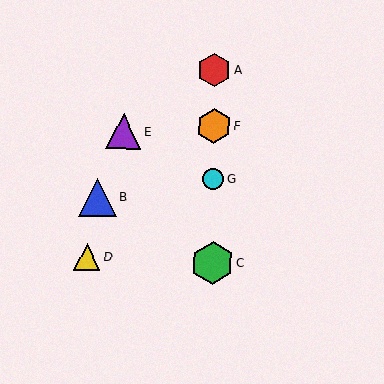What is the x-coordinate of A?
Object A is at x≈214.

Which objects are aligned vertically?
Objects A, C, F, G are aligned vertically.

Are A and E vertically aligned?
No, A is at x≈214 and E is at x≈124.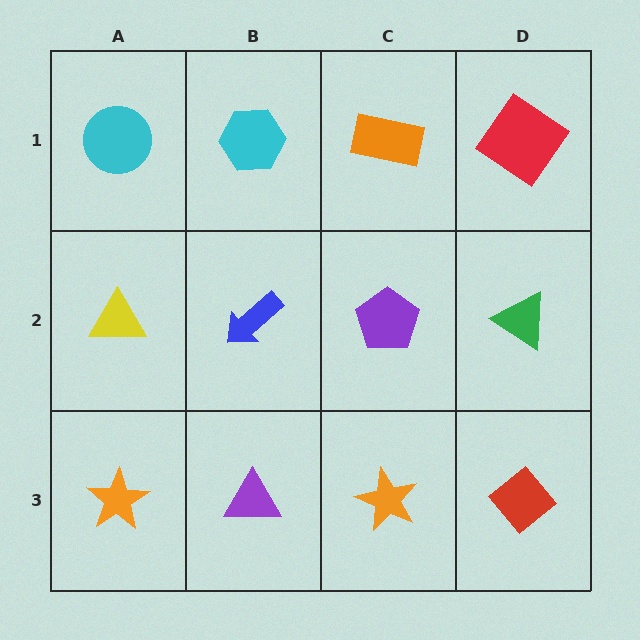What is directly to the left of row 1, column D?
An orange rectangle.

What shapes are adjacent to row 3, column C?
A purple pentagon (row 2, column C), a purple triangle (row 3, column B), a red diamond (row 3, column D).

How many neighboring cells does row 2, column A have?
3.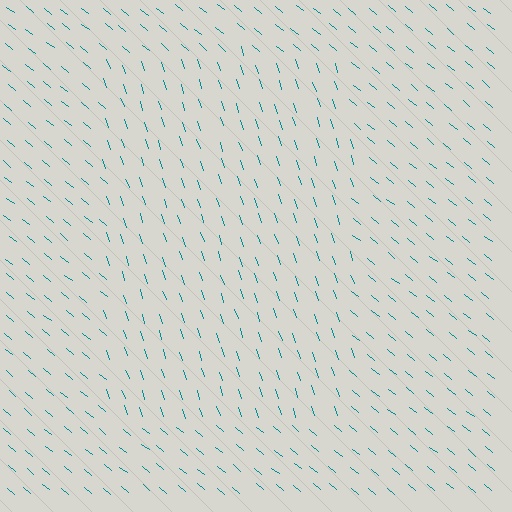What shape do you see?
I see a rectangle.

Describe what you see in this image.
The image is filled with small teal line segments. A rectangle region in the image has lines oriented differently from the surrounding lines, creating a visible texture boundary.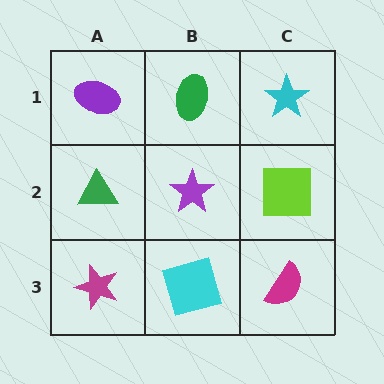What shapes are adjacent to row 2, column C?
A cyan star (row 1, column C), a magenta semicircle (row 3, column C), a purple star (row 2, column B).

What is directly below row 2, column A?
A magenta star.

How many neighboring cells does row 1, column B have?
3.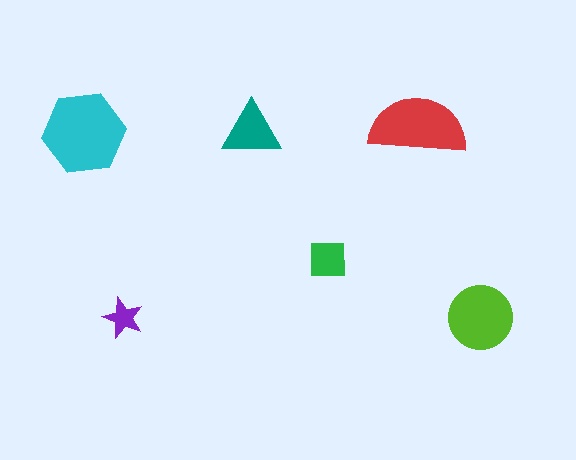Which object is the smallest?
The purple star.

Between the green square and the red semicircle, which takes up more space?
The red semicircle.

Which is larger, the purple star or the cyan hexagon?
The cyan hexagon.